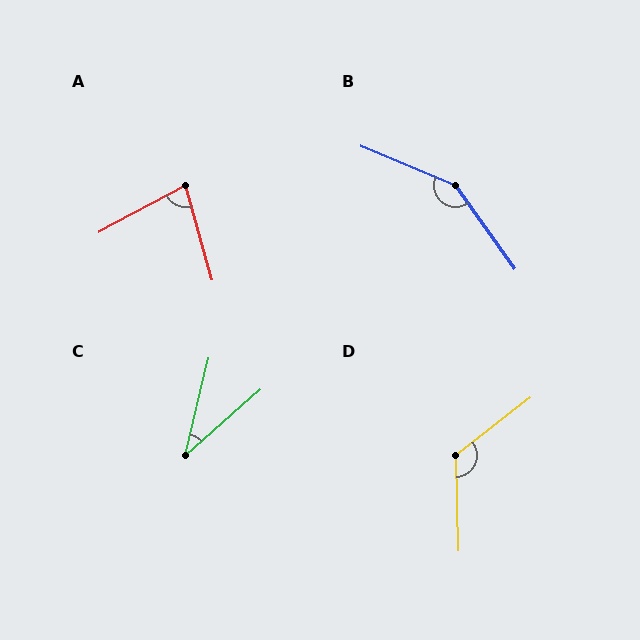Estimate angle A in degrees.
Approximately 77 degrees.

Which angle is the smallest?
C, at approximately 35 degrees.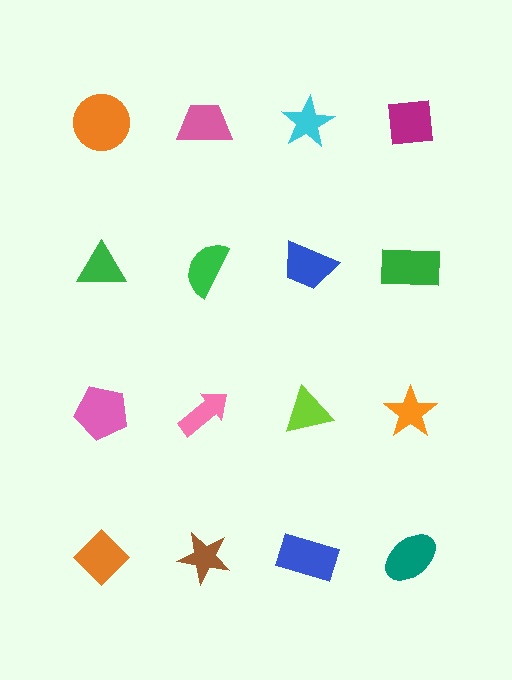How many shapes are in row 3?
4 shapes.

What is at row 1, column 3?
A cyan star.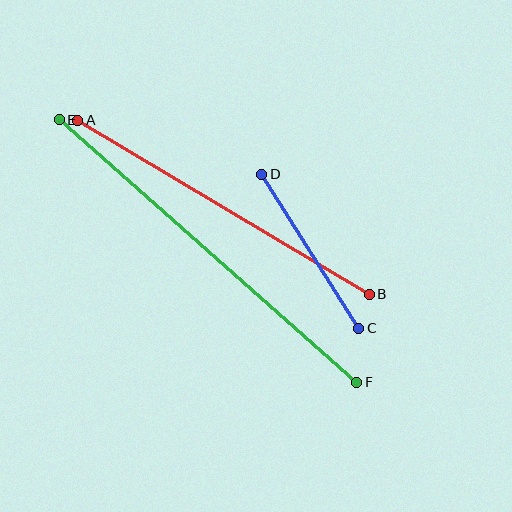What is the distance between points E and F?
The distance is approximately 396 pixels.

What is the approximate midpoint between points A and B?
The midpoint is at approximately (224, 207) pixels.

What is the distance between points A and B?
The distance is approximately 339 pixels.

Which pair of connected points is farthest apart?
Points E and F are farthest apart.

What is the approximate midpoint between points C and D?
The midpoint is at approximately (310, 251) pixels.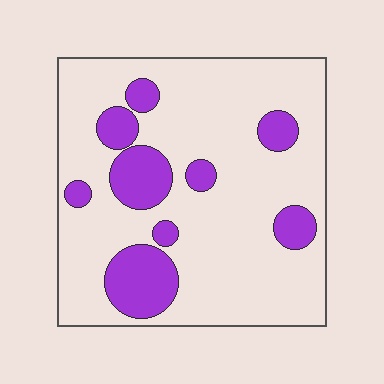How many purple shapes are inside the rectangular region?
9.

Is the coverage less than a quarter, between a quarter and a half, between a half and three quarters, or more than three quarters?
Less than a quarter.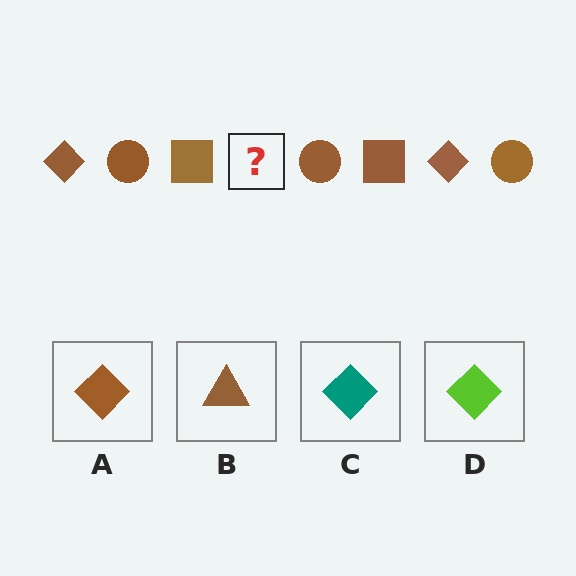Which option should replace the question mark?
Option A.